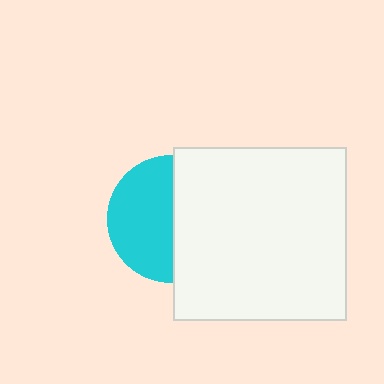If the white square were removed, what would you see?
You would see the complete cyan circle.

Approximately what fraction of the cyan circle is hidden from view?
Roughly 48% of the cyan circle is hidden behind the white square.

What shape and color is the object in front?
The object in front is a white square.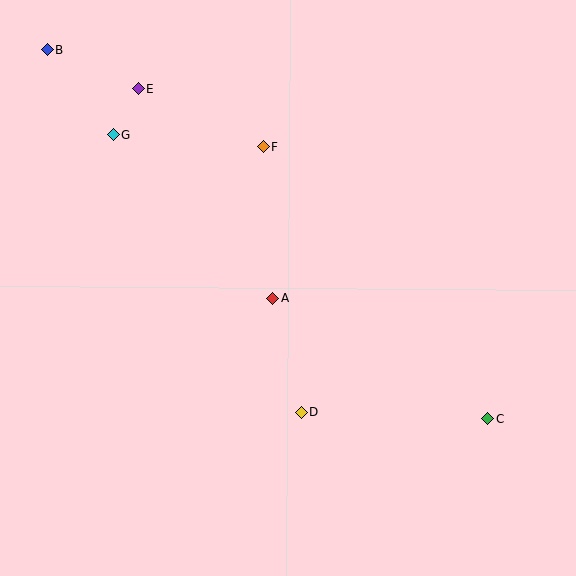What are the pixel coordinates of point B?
Point B is at (47, 50).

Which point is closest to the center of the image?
Point A at (273, 298) is closest to the center.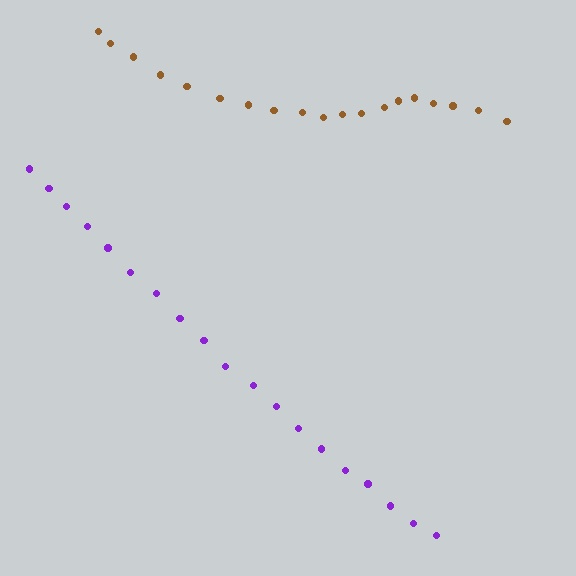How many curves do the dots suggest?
There are 2 distinct paths.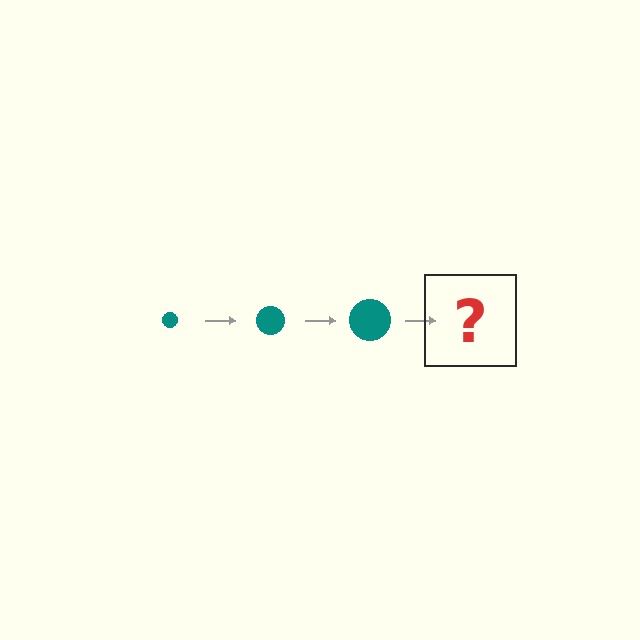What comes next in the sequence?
The next element should be a teal circle, larger than the previous one.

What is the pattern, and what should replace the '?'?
The pattern is that the circle gets progressively larger each step. The '?' should be a teal circle, larger than the previous one.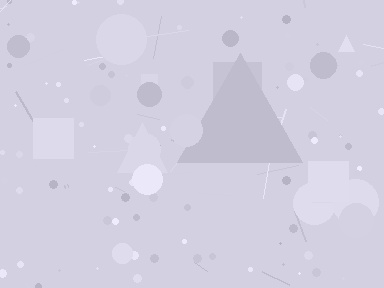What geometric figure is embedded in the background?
A triangle is embedded in the background.